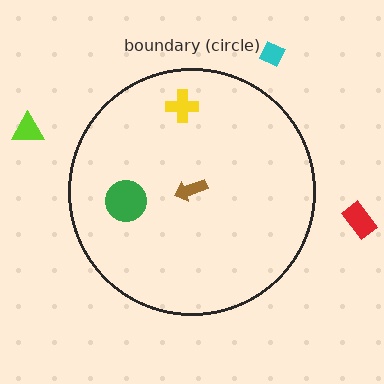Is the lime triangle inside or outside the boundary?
Outside.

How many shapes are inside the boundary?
3 inside, 3 outside.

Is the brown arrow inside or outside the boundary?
Inside.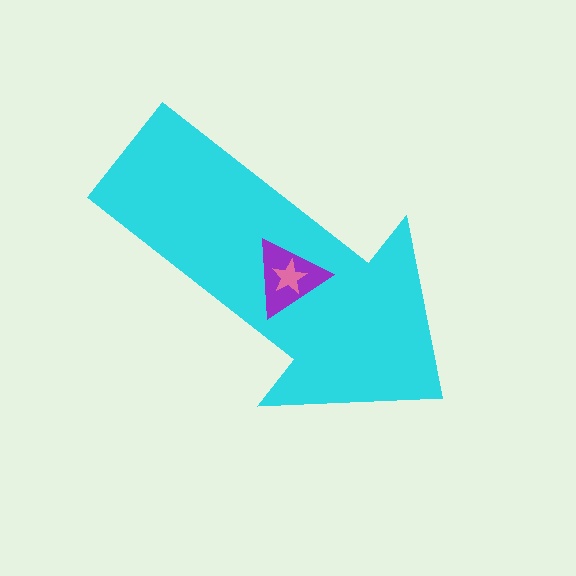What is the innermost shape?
The pink star.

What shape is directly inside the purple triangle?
The pink star.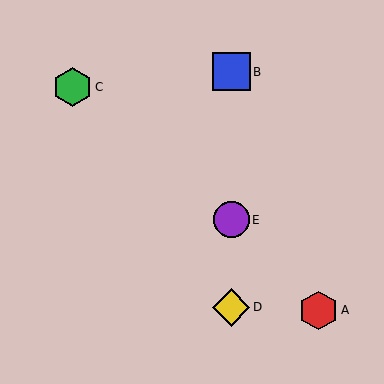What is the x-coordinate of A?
Object A is at x≈319.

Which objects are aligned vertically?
Objects B, D, E are aligned vertically.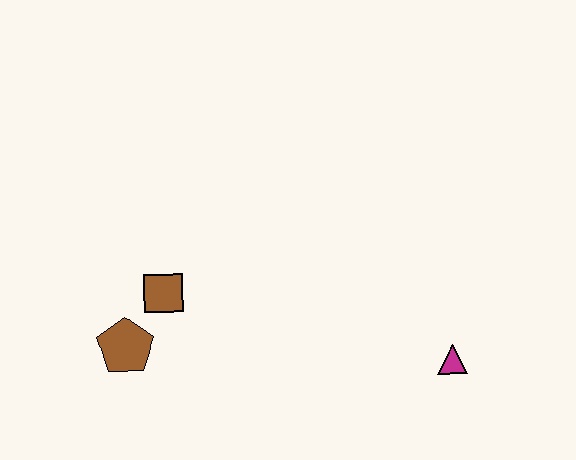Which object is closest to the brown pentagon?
The brown square is closest to the brown pentagon.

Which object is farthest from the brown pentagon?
The magenta triangle is farthest from the brown pentagon.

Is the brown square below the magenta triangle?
No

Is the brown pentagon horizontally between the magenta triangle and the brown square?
No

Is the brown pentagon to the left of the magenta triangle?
Yes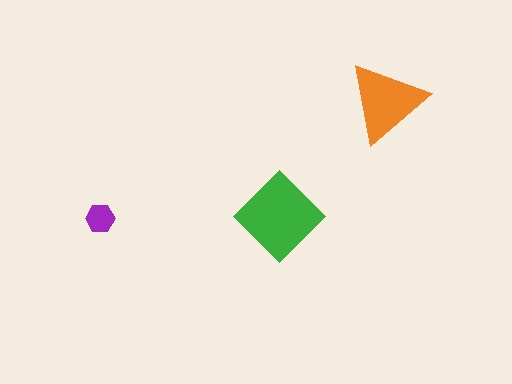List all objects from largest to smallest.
The green diamond, the orange triangle, the purple hexagon.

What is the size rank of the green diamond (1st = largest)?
1st.